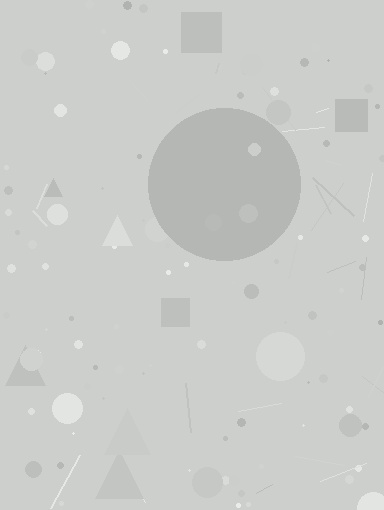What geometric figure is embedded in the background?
A circle is embedded in the background.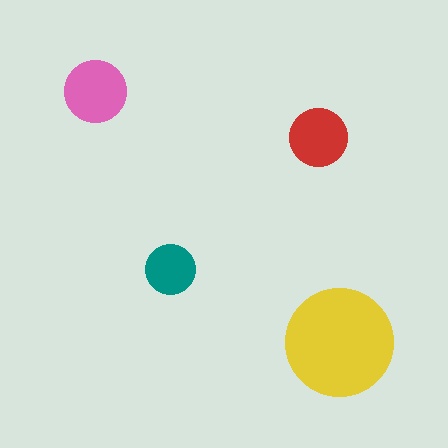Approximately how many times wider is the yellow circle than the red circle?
About 2 times wider.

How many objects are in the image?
There are 4 objects in the image.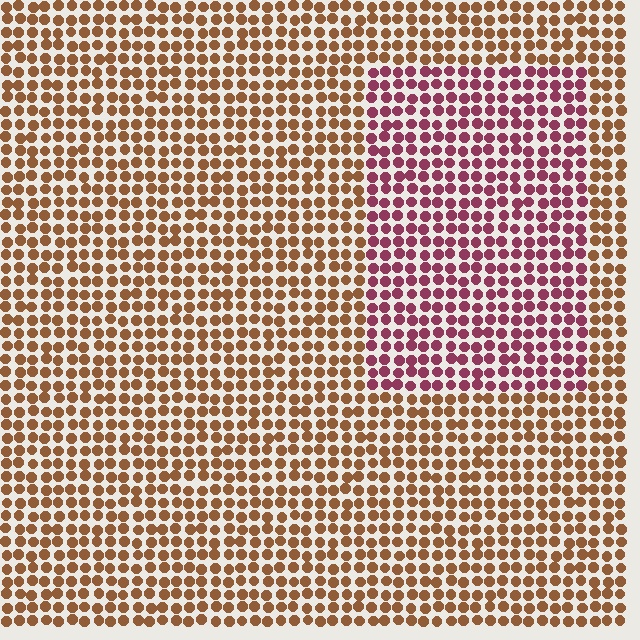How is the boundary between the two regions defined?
The boundary is defined purely by a slight shift in hue (about 49 degrees). Spacing, size, and orientation are identical on both sides.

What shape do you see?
I see a rectangle.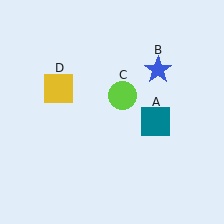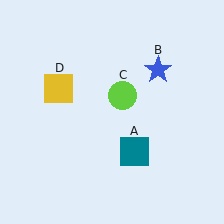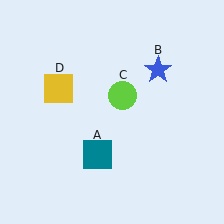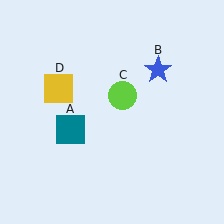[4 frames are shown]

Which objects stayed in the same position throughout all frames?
Blue star (object B) and lime circle (object C) and yellow square (object D) remained stationary.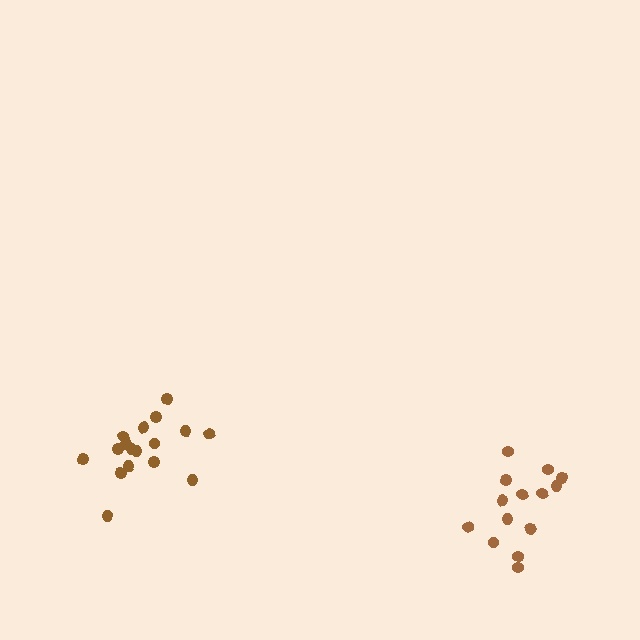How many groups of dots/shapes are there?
There are 2 groups.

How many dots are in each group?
Group 1: 17 dots, Group 2: 14 dots (31 total).